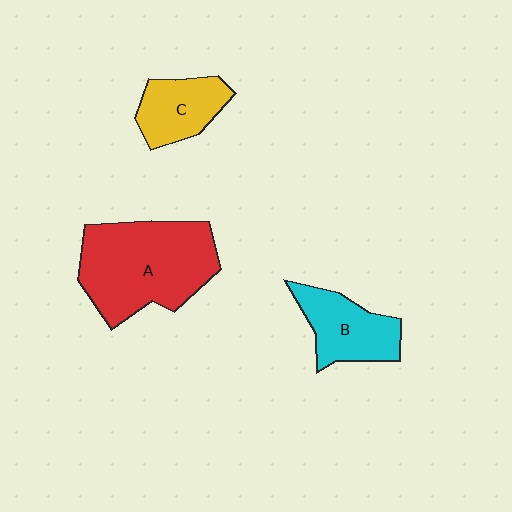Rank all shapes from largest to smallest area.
From largest to smallest: A (red), B (cyan), C (yellow).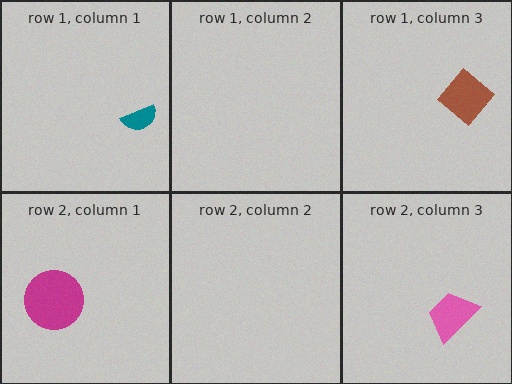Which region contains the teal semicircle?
The row 1, column 1 region.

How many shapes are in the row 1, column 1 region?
1.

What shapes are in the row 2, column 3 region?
The pink trapezoid.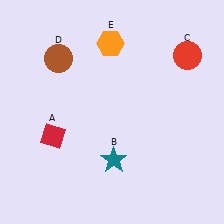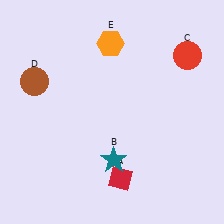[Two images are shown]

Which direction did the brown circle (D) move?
The brown circle (D) moved left.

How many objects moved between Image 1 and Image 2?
2 objects moved between the two images.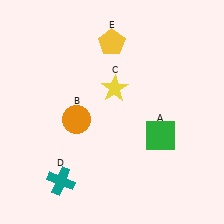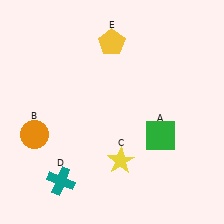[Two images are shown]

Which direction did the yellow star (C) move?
The yellow star (C) moved down.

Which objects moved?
The objects that moved are: the orange circle (B), the yellow star (C).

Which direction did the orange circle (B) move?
The orange circle (B) moved left.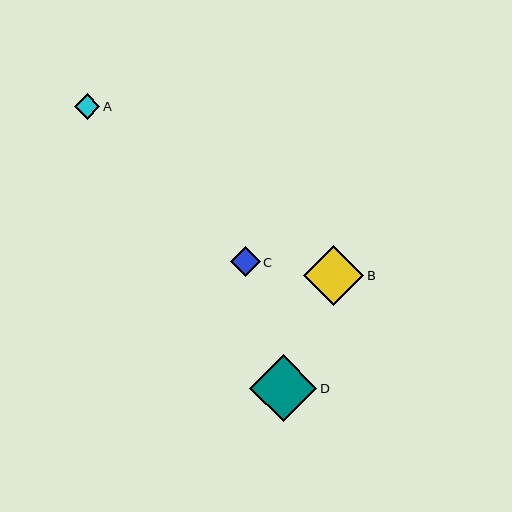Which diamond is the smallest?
Diamond A is the smallest with a size of approximately 26 pixels.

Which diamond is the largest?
Diamond D is the largest with a size of approximately 67 pixels.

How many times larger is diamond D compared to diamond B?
Diamond D is approximately 1.1 times the size of diamond B.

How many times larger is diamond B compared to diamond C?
Diamond B is approximately 2.0 times the size of diamond C.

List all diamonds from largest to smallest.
From largest to smallest: D, B, C, A.